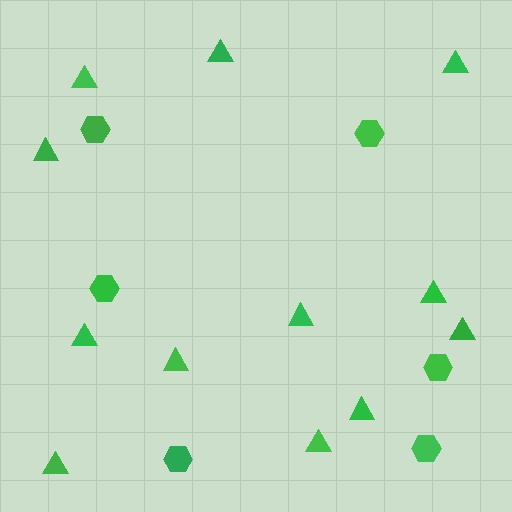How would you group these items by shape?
There are 2 groups: one group of triangles (12) and one group of hexagons (6).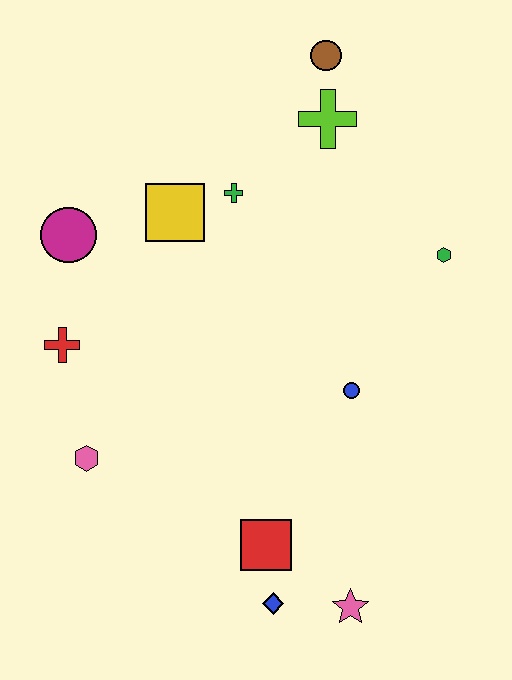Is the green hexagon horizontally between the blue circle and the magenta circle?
No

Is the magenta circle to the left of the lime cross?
Yes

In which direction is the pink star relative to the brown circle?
The pink star is below the brown circle.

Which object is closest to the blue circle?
The green hexagon is closest to the blue circle.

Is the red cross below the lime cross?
Yes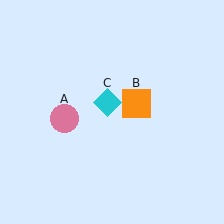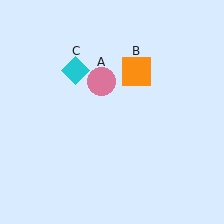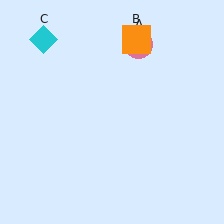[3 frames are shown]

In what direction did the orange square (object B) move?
The orange square (object B) moved up.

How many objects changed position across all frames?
3 objects changed position: pink circle (object A), orange square (object B), cyan diamond (object C).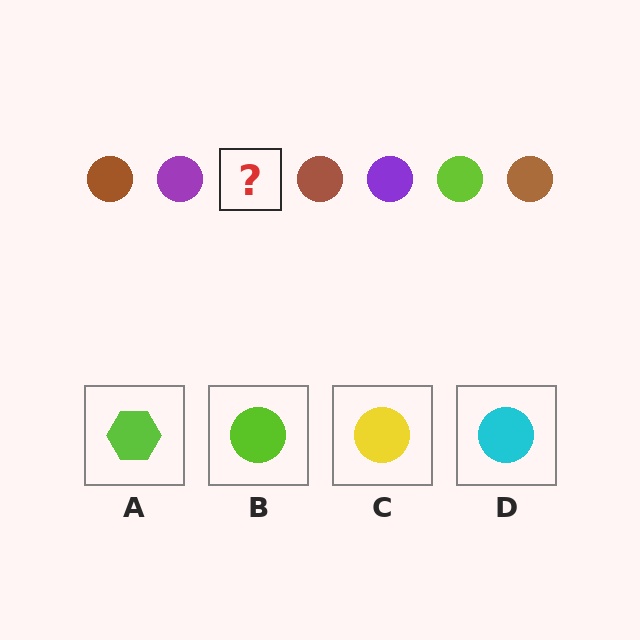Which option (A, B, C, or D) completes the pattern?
B.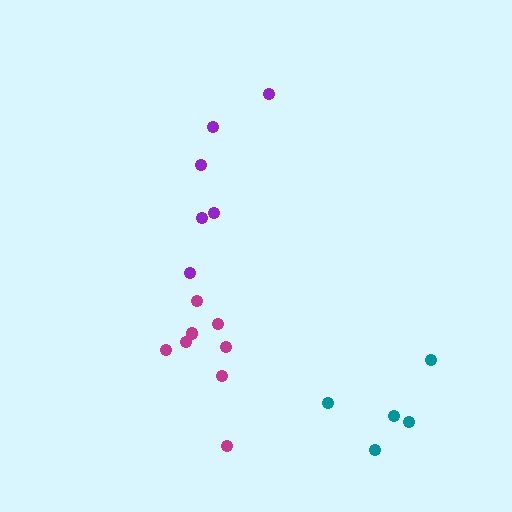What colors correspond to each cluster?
The clusters are colored: magenta, purple, teal.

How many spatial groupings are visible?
There are 3 spatial groupings.